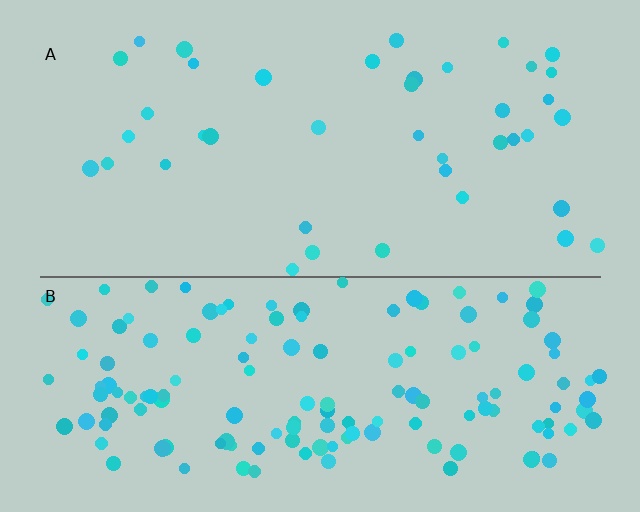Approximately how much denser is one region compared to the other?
Approximately 3.5× — region B over region A.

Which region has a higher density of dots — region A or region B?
B (the bottom).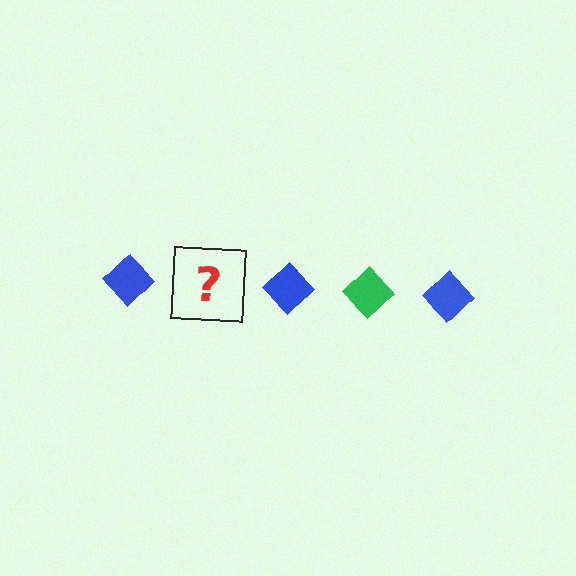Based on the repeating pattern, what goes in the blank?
The blank should be a green diamond.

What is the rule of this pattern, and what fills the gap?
The rule is that the pattern cycles through blue, green diamonds. The gap should be filled with a green diamond.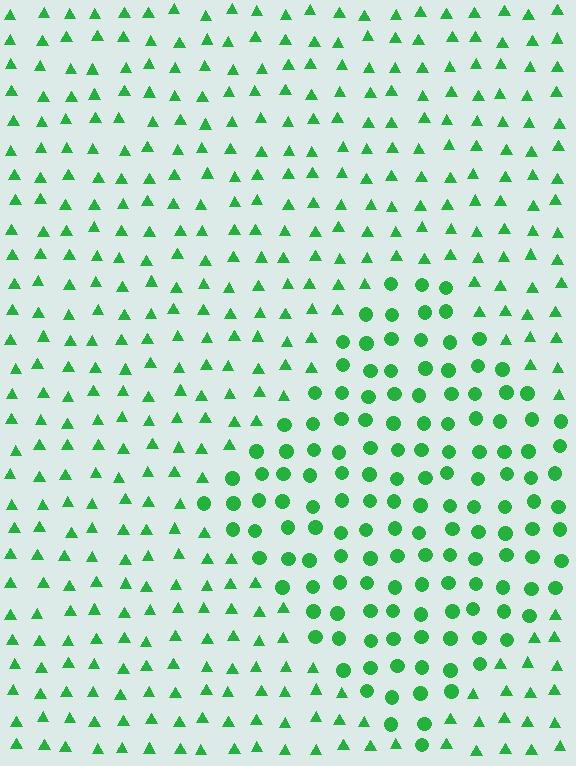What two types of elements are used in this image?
The image uses circles inside the diamond region and triangles outside it.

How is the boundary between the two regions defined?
The boundary is defined by a change in element shape: circles inside vs. triangles outside. All elements share the same color and spacing.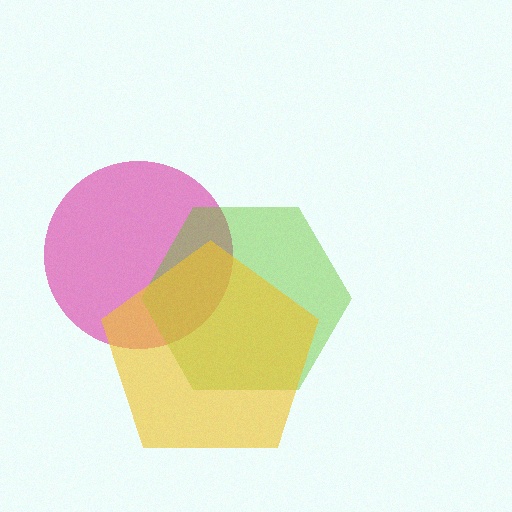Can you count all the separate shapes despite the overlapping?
Yes, there are 3 separate shapes.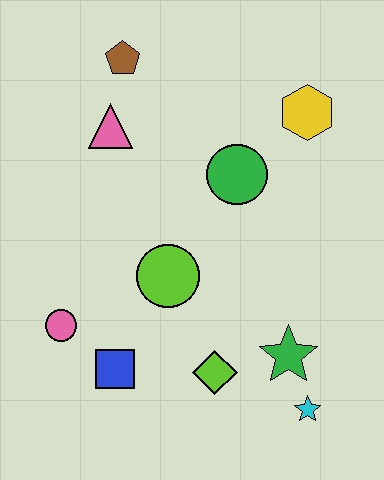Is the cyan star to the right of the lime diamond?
Yes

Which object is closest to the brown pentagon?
The pink triangle is closest to the brown pentagon.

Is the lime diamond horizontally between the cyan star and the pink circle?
Yes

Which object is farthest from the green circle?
The cyan star is farthest from the green circle.